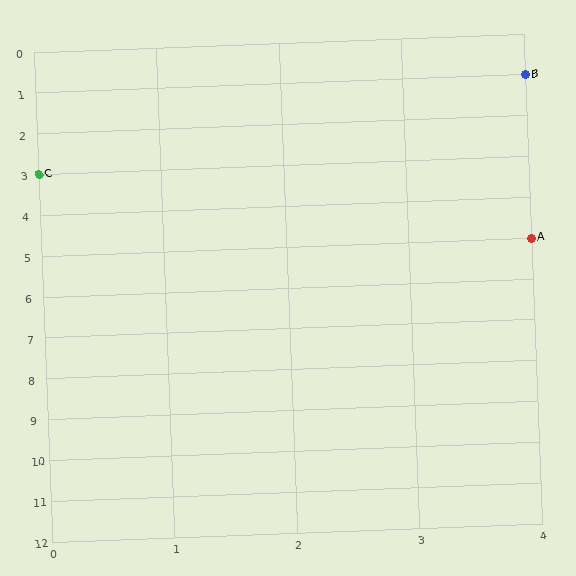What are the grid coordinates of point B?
Point B is at grid coordinates (4, 1).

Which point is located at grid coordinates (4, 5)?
Point A is at (4, 5).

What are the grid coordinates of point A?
Point A is at grid coordinates (4, 5).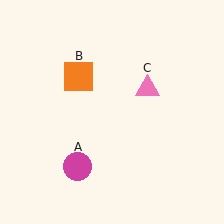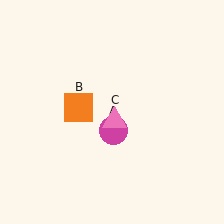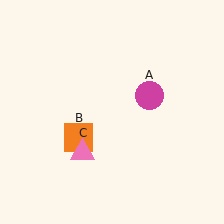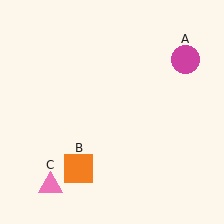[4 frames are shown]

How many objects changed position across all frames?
3 objects changed position: magenta circle (object A), orange square (object B), pink triangle (object C).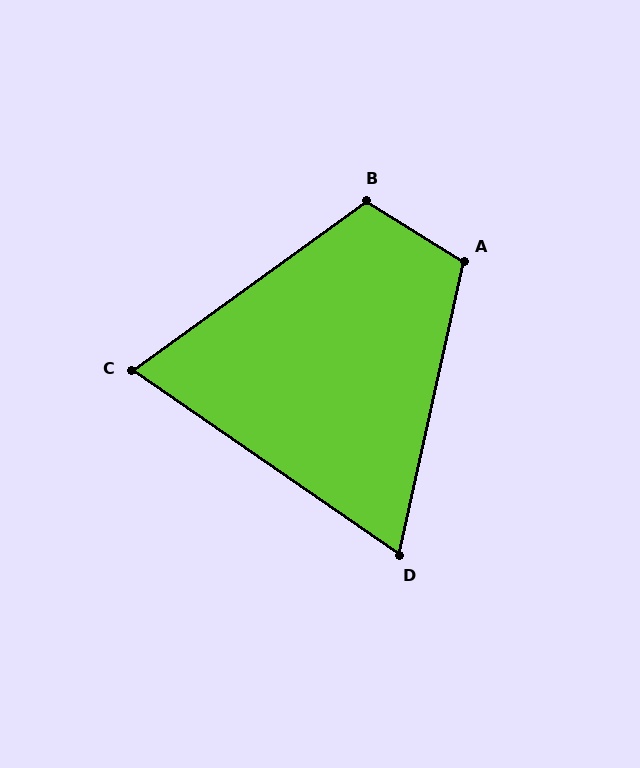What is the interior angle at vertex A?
Approximately 110 degrees (obtuse).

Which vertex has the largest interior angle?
B, at approximately 112 degrees.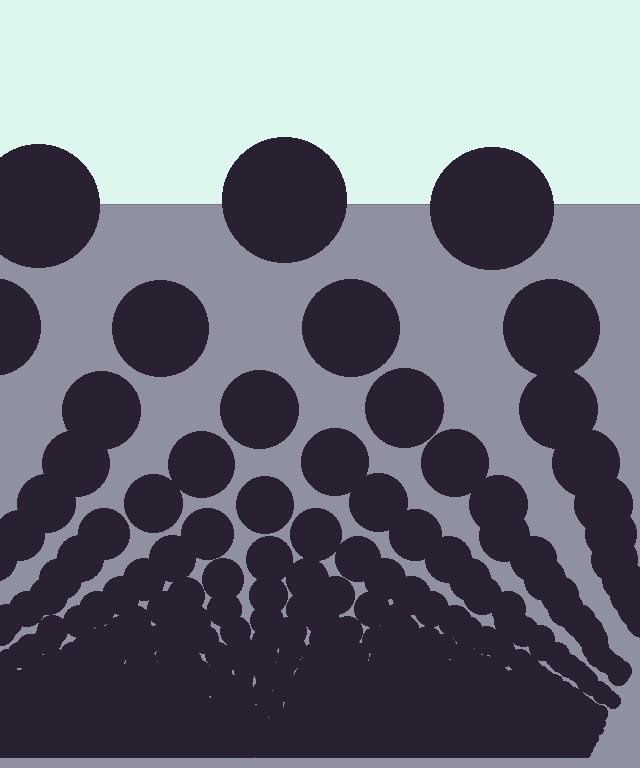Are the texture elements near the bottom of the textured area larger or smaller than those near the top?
Smaller. The gradient is inverted — elements near the bottom are smaller and denser.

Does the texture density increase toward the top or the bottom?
Density increases toward the bottom.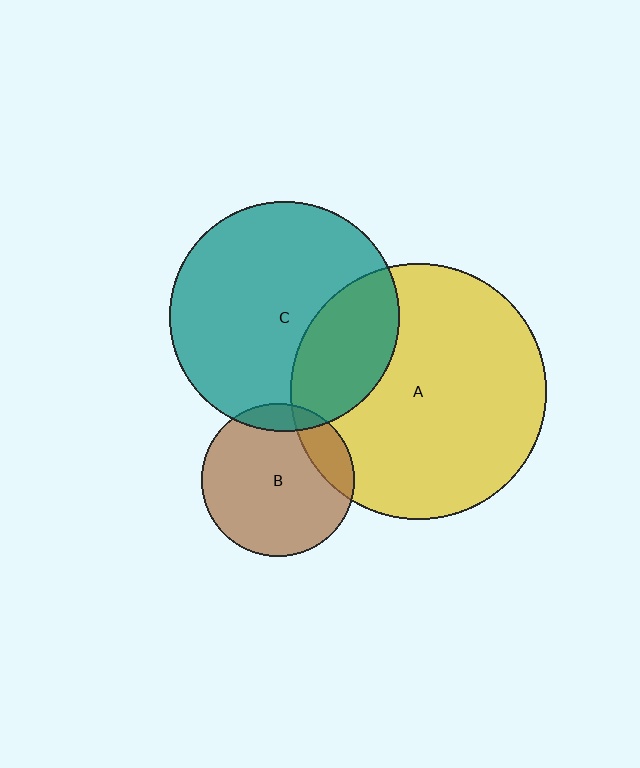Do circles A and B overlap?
Yes.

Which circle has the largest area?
Circle A (yellow).